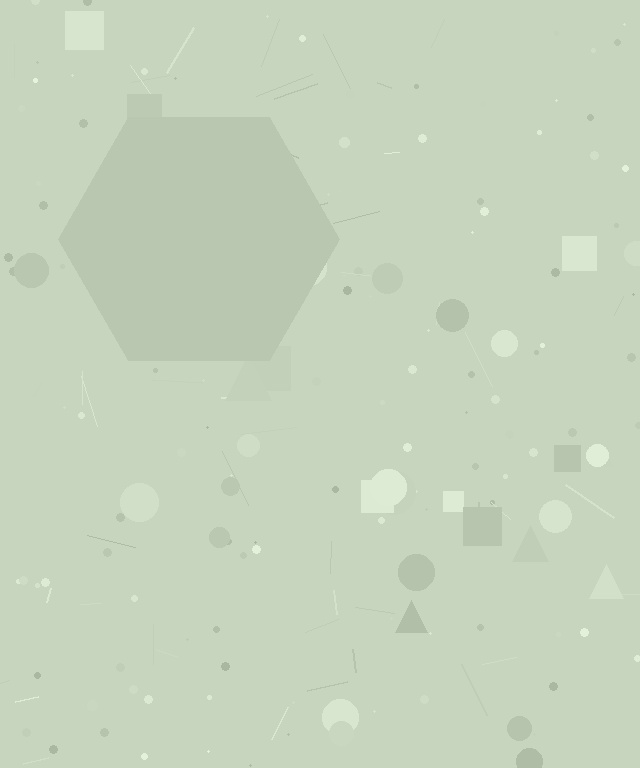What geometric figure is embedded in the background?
A hexagon is embedded in the background.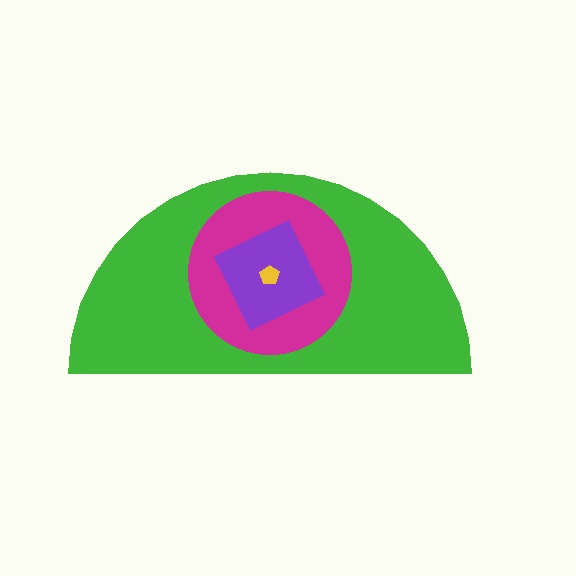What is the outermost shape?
The green semicircle.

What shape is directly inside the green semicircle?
The magenta circle.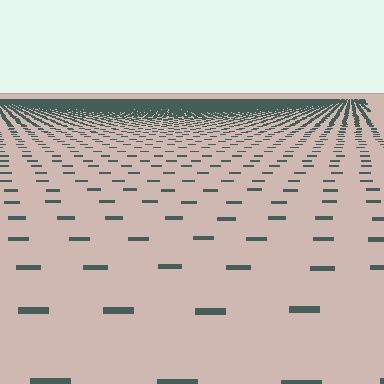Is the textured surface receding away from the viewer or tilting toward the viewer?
The surface is receding away from the viewer. Texture elements get smaller and denser toward the top.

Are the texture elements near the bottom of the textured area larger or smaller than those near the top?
Larger. Near the bottom, elements are closer to the viewer and appear at a bigger on-screen size.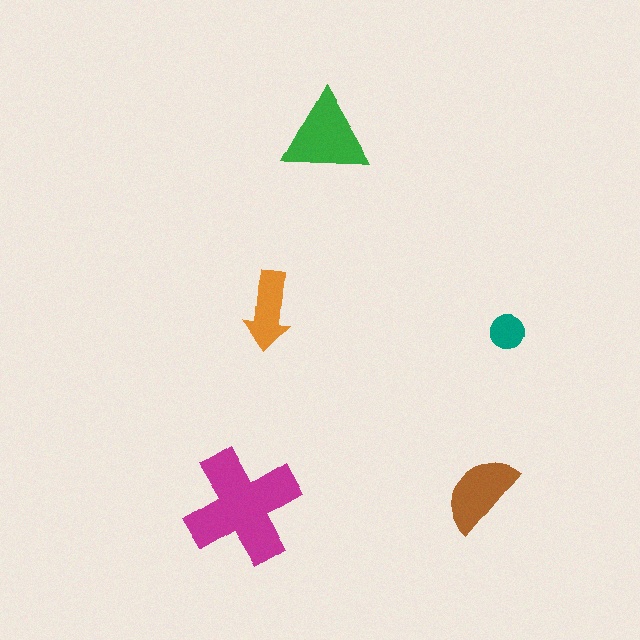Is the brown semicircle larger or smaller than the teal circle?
Larger.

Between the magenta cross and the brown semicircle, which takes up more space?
The magenta cross.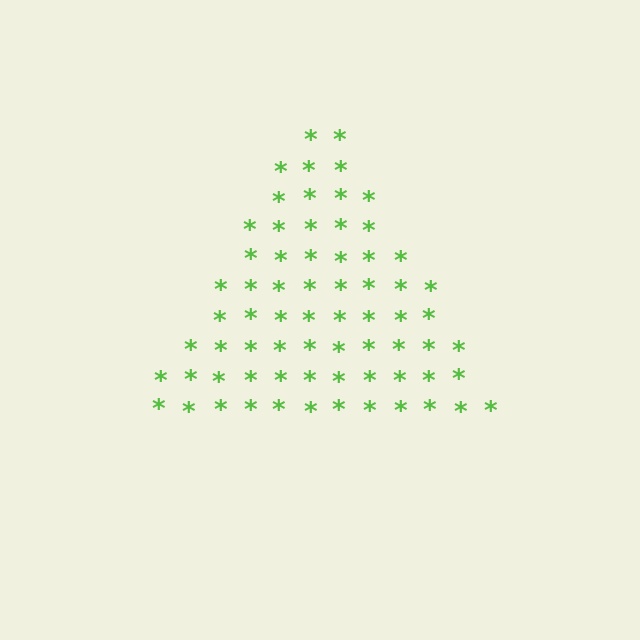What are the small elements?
The small elements are asterisks.